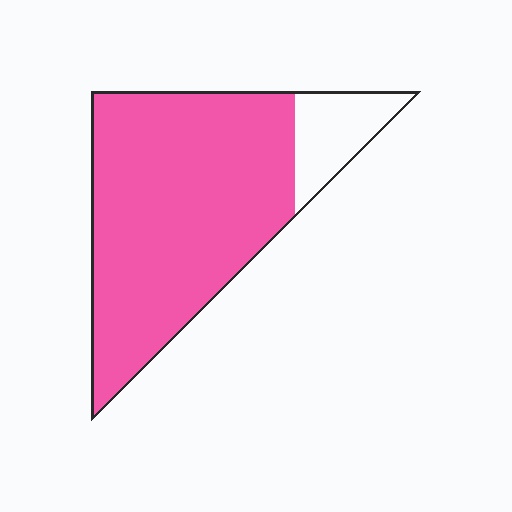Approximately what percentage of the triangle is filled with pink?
Approximately 85%.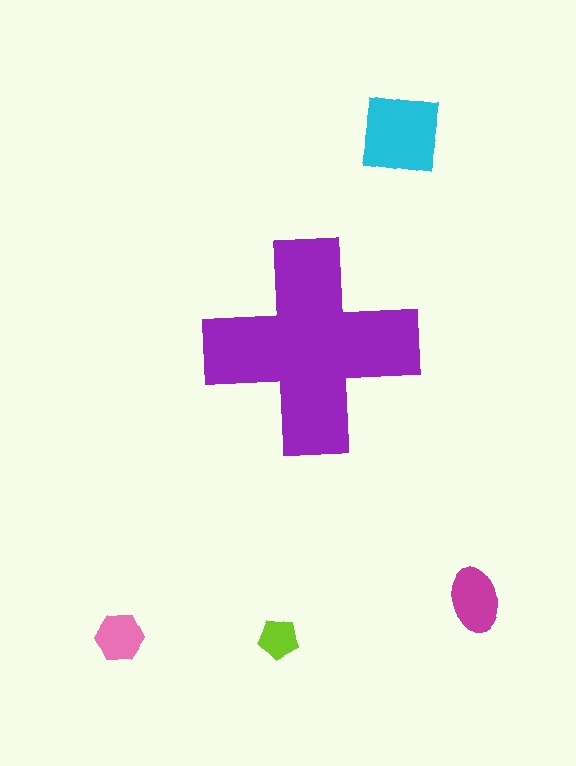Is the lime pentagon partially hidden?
No, the lime pentagon is fully visible.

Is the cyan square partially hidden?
No, the cyan square is fully visible.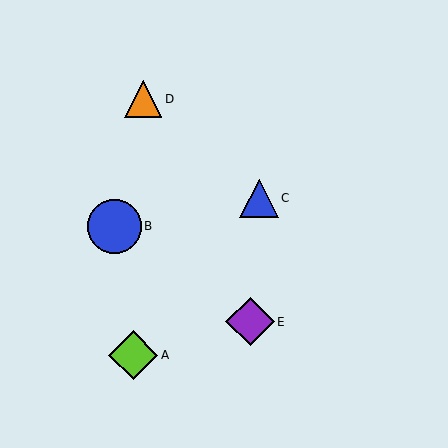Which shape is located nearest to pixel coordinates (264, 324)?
The purple diamond (labeled E) at (250, 322) is nearest to that location.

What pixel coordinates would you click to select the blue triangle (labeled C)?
Click at (259, 198) to select the blue triangle C.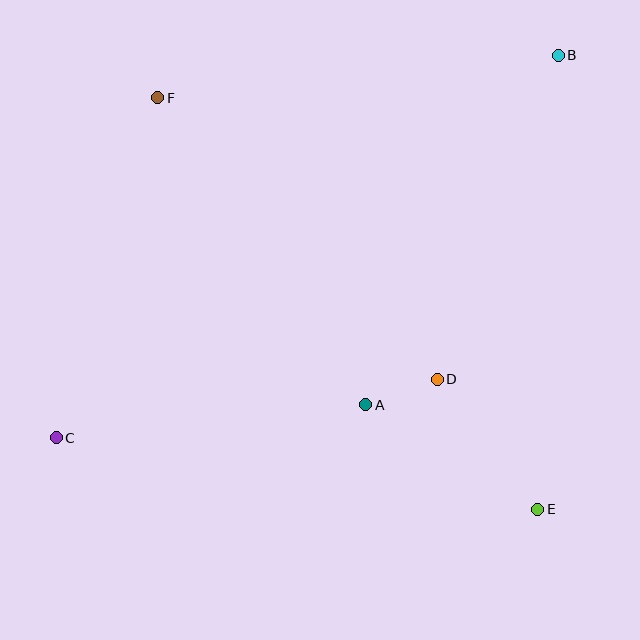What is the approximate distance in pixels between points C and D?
The distance between C and D is approximately 385 pixels.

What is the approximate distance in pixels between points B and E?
The distance between B and E is approximately 454 pixels.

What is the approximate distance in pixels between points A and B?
The distance between A and B is approximately 399 pixels.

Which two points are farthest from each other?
Points B and C are farthest from each other.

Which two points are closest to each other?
Points A and D are closest to each other.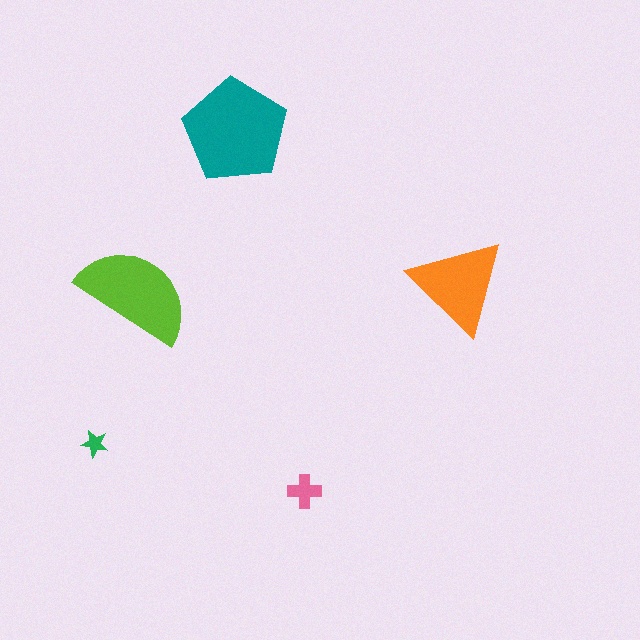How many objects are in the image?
There are 5 objects in the image.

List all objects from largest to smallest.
The teal pentagon, the lime semicircle, the orange triangle, the pink cross, the green star.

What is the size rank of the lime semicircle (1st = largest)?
2nd.